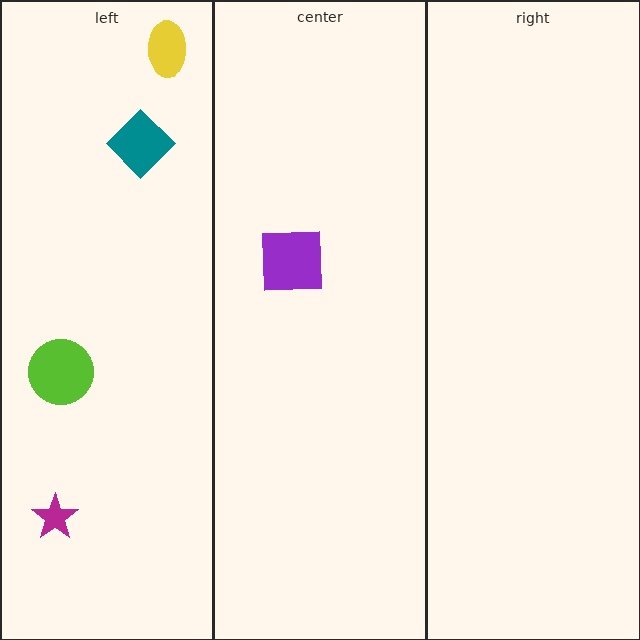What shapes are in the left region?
The magenta star, the yellow ellipse, the lime circle, the teal diamond.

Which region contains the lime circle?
The left region.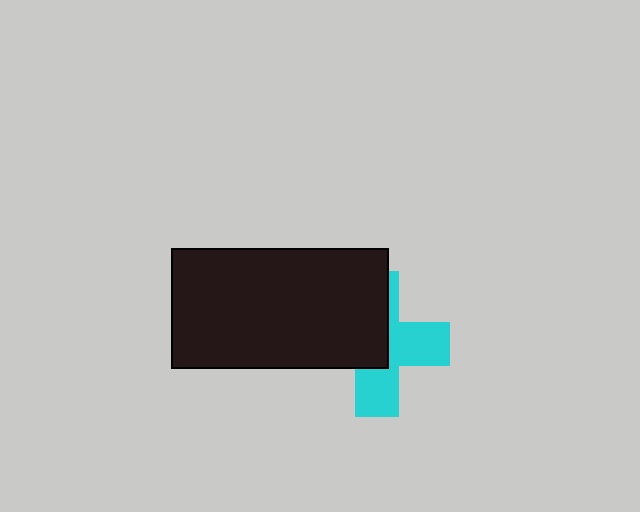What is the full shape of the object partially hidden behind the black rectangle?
The partially hidden object is a cyan cross.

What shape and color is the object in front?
The object in front is a black rectangle.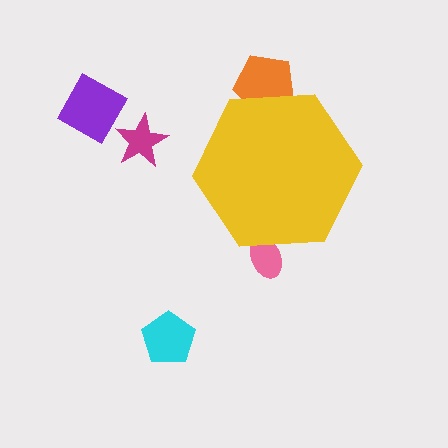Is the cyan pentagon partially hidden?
No, the cyan pentagon is fully visible.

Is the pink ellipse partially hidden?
Yes, the pink ellipse is partially hidden behind the yellow hexagon.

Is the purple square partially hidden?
No, the purple square is fully visible.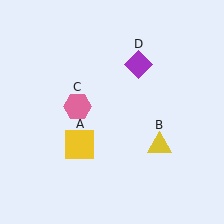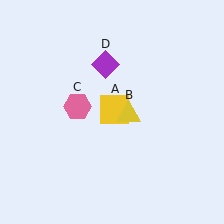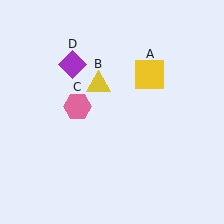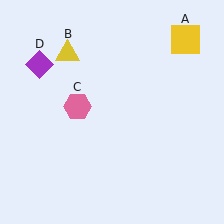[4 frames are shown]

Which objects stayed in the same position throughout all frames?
Pink hexagon (object C) remained stationary.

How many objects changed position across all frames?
3 objects changed position: yellow square (object A), yellow triangle (object B), purple diamond (object D).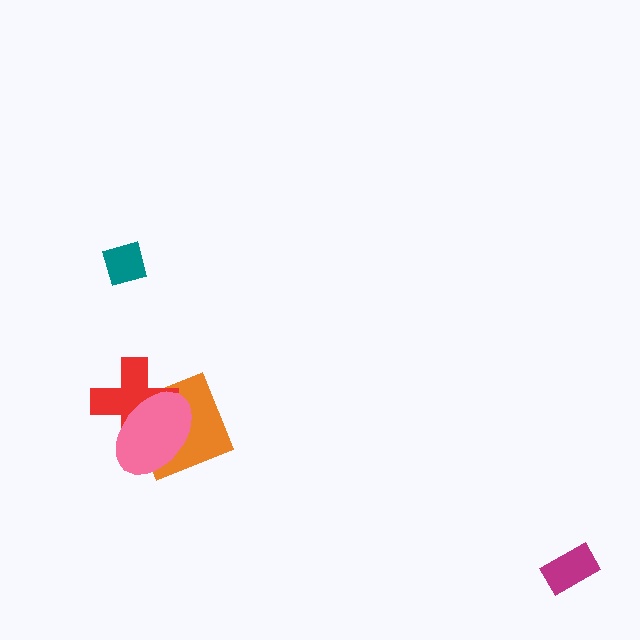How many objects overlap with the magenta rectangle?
0 objects overlap with the magenta rectangle.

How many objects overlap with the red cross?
2 objects overlap with the red cross.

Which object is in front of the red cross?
The pink ellipse is in front of the red cross.